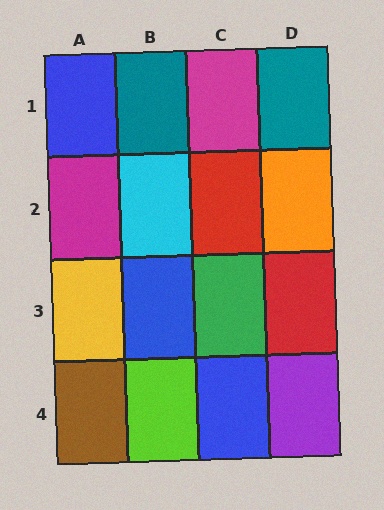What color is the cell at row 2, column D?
Orange.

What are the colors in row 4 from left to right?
Brown, lime, blue, purple.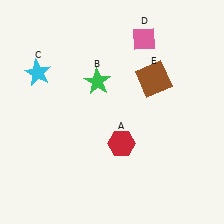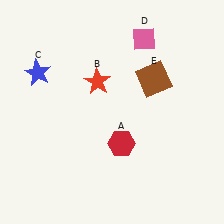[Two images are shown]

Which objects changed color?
B changed from green to red. C changed from cyan to blue.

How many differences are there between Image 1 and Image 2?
There are 2 differences between the two images.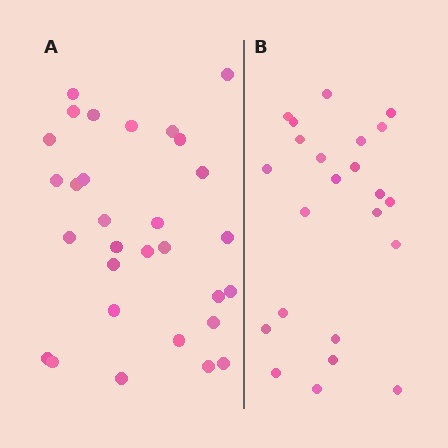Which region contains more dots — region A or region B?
Region A (the left region) has more dots.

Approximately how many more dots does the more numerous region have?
Region A has roughly 8 or so more dots than region B.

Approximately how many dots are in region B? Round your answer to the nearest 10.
About 20 dots. (The exact count is 23, which rounds to 20.)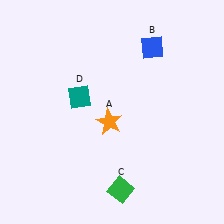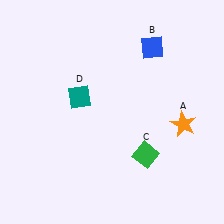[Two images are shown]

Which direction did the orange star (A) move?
The orange star (A) moved right.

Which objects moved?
The objects that moved are: the orange star (A), the green diamond (C).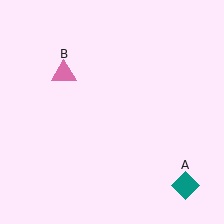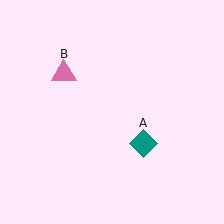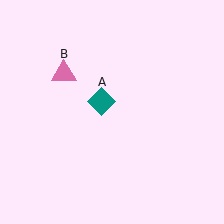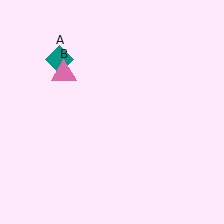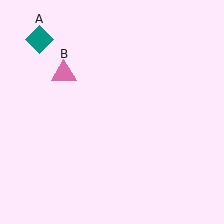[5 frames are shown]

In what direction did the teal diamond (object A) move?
The teal diamond (object A) moved up and to the left.